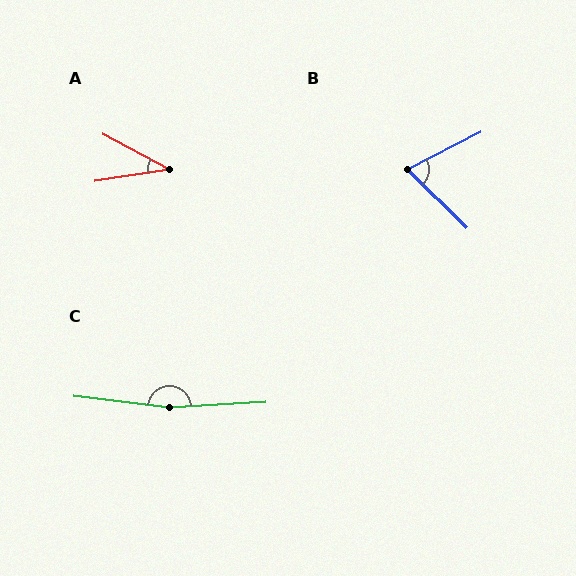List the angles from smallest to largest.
A (37°), B (72°), C (170°).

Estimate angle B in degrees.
Approximately 72 degrees.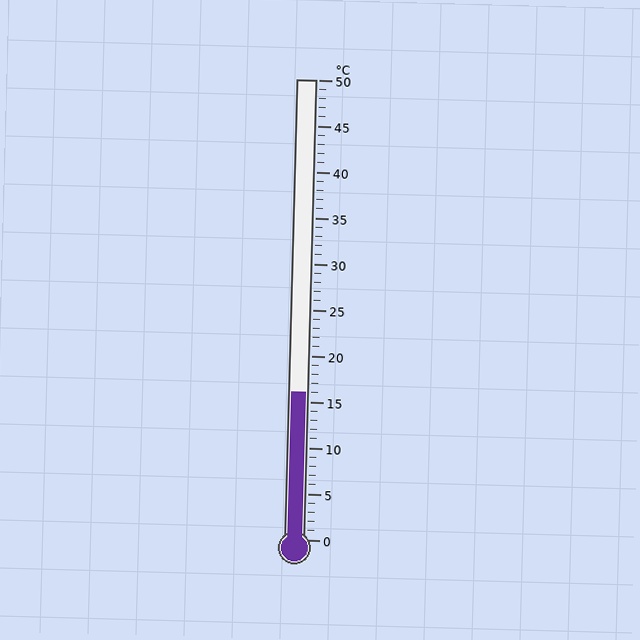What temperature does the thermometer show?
The thermometer shows approximately 16°C.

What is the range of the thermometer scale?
The thermometer scale ranges from 0°C to 50°C.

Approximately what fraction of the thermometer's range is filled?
The thermometer is filled to approximately 30% of its range.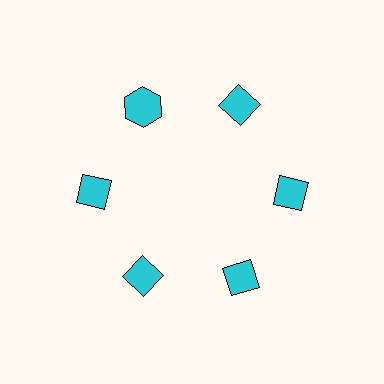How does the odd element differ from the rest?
It has a different shape: hexagon instead of diamond.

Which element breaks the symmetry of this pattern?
The cyan hexagon at roughly the 11 o'clock position breaks the symmetry. All other shapes are cyan diamonds.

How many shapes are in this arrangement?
There are 6 shapes arranged in a ring pattern.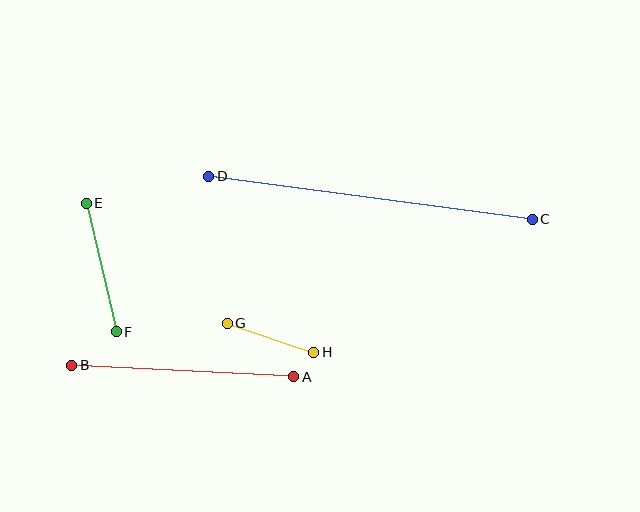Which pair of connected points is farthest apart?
Points C and D are farthest apart.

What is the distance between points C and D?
The distance is approximately 327 pixels.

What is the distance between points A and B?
The distance is approximately 223 pixels.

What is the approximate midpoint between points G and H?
The midpoint is at approximately (270, 338) pixels.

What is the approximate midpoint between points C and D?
The midpoint is at approximately (370, 198) pixels.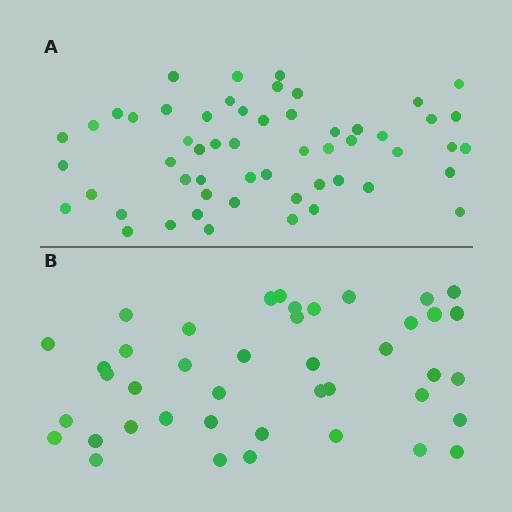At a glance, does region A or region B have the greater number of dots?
Region A (the top region) has more dots.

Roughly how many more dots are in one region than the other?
Region A has approximately 15 more dots than region B.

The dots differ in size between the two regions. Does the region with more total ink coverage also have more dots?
No. Region B has more total ink coverage because its dots are larger, but region A actually contains more individual dots. Total area can be misleading — the number of items is what matters here.